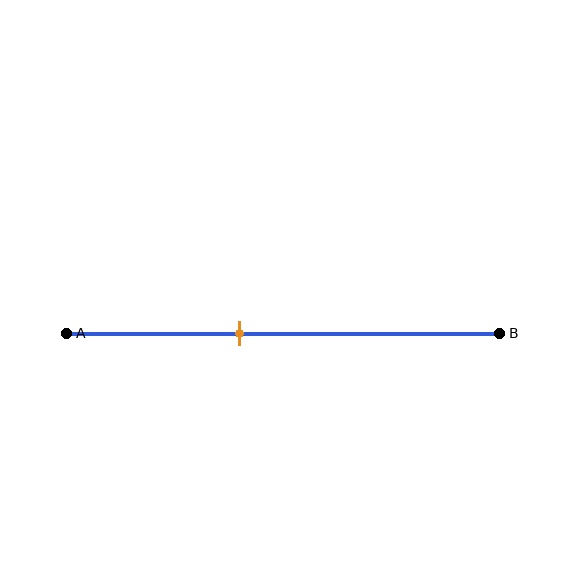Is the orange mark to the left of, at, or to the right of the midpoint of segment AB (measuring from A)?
The orange mark is to the left of the midpoint of segment AB.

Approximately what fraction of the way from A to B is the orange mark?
The orange mark is approximately 40% of the way from A to B.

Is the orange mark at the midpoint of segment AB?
No, the mark is at about 40% from A, not at the 50% midpoint.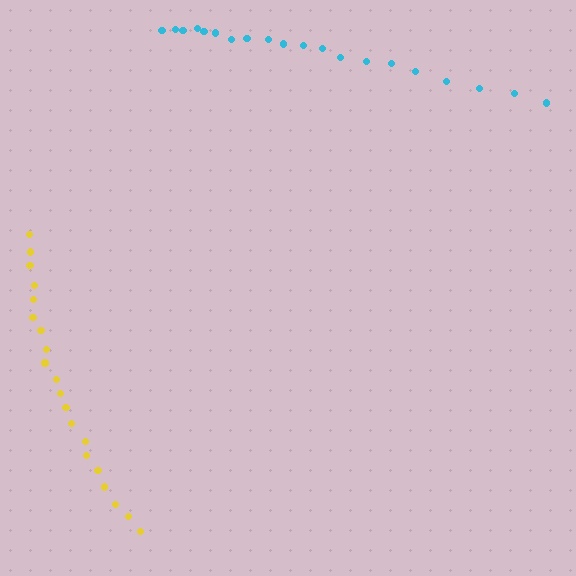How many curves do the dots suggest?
There are 2 distinct paths.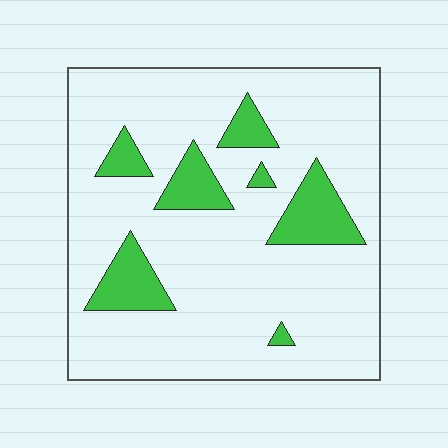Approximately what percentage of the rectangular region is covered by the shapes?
Approximately 15%.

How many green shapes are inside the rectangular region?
7.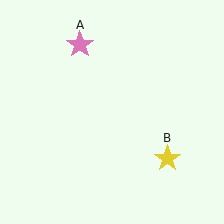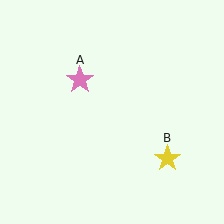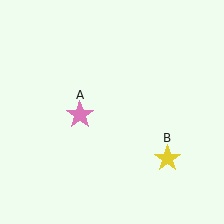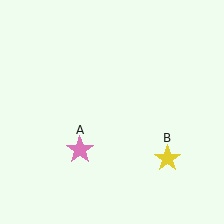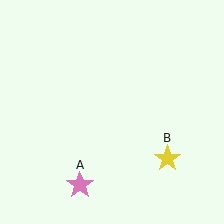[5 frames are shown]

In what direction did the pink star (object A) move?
The pink star (object A) moved down.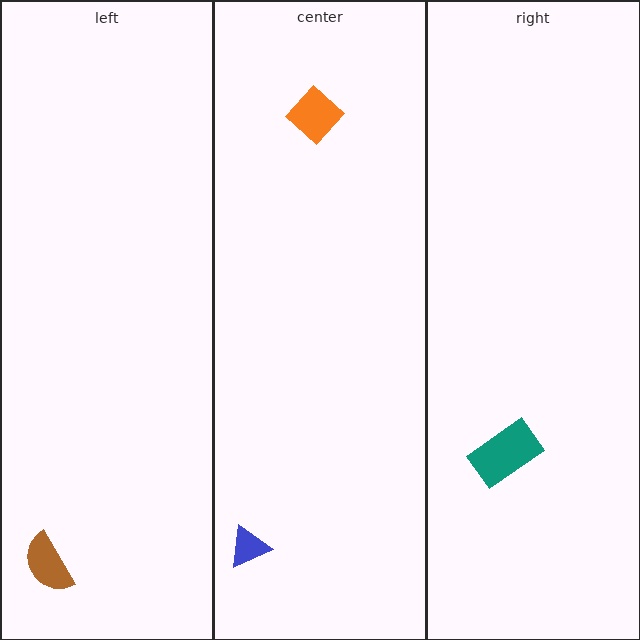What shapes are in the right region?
The teal rectangle.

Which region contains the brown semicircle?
The left region.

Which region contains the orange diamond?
The center region.